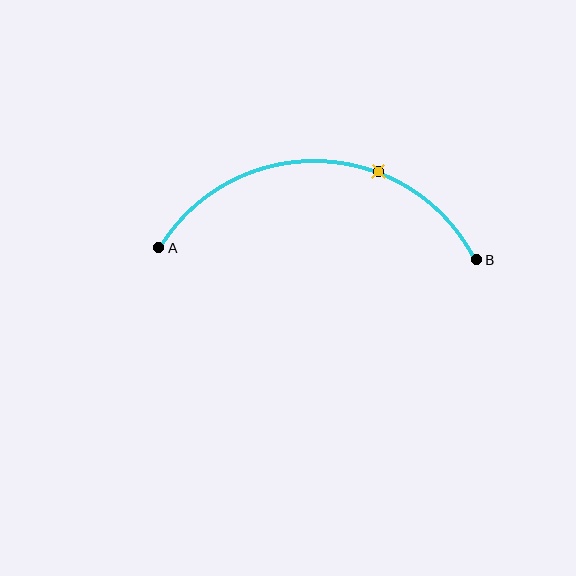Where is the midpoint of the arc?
The arc midpoint is the point on the curve farthest from the straight line joining A and B. It sits above that line.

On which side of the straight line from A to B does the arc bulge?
The arc bulges above the straight line connecting A and B.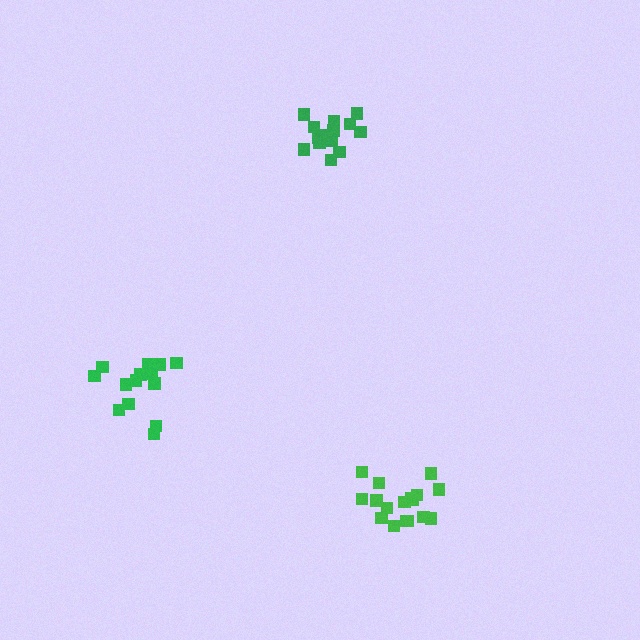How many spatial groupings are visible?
There are 3 spatial groupings.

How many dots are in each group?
Group 1: 14 dots, Group 2: 15 dots, Group 3: 17 dots (46 total).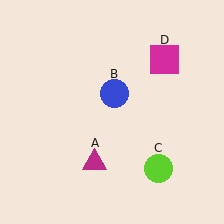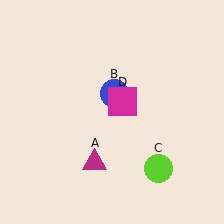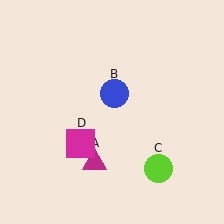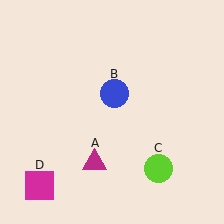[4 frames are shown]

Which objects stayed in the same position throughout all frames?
Magenta triangle (object A) and blue circle (object B) and lime circle (object C) remained stationary.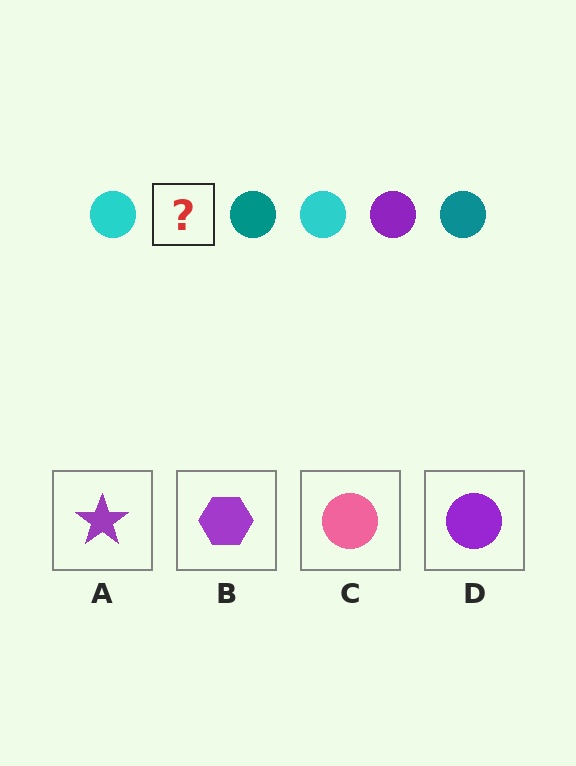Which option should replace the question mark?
Option D.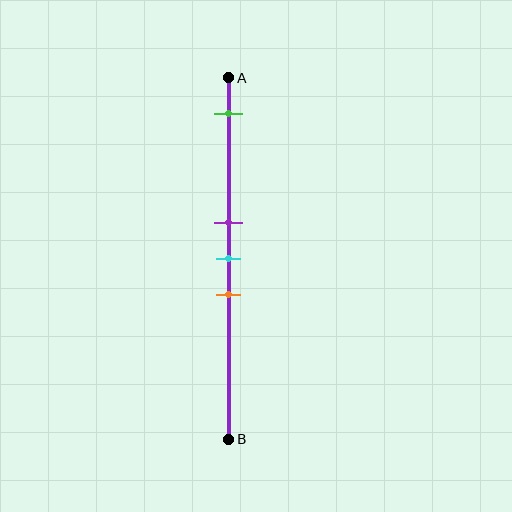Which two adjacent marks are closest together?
The purple and cyan marks are the closest adjacent pair.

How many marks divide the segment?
There are 4 marks dividing the segment.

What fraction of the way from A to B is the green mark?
The green mark is approximately 10% (0.1) of the way from A to B.